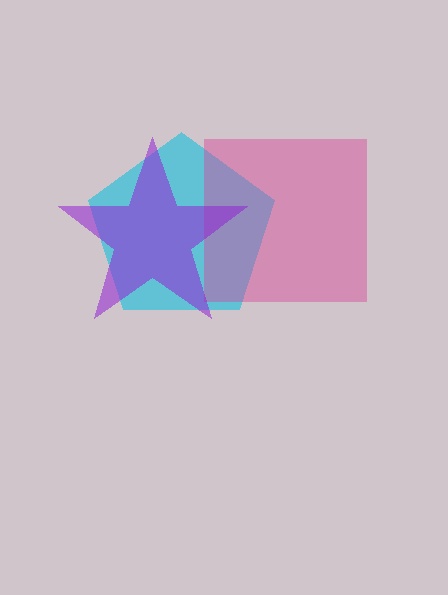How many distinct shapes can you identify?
There are 3 distinct shapes: a cyan pentagon, a magenta square, a purple star.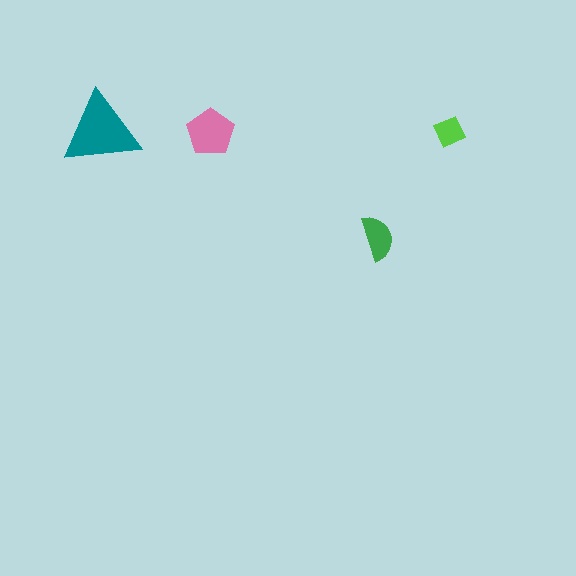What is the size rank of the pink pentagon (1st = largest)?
2nd.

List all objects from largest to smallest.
The teal triangle, the pink pentagon, the green semicircle, the lime diamond.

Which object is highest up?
The teal triangle is topmost.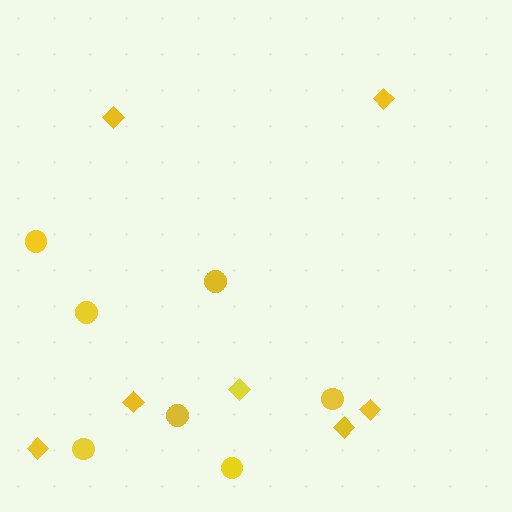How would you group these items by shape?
There are 2 groups: one group of circles (7) and one group of diamonds (7).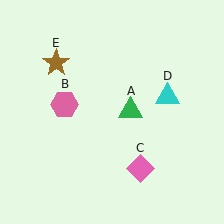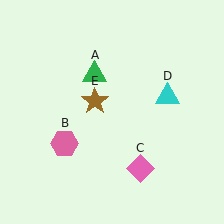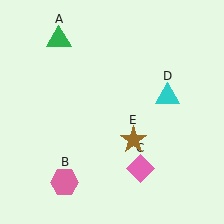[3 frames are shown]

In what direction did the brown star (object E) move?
The brown star (object E) moved down and to the right.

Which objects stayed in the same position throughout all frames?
Pink diamond (object C) and cyan triangle (object D) remained stationary.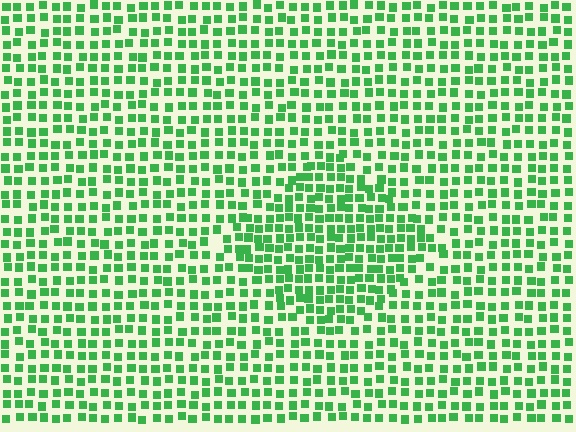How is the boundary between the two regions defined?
The boundary is defined by a change in element density (approximately 1.5x ratio). All elements are the same color, size, and shape.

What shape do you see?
I see a diamond.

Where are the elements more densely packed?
The elements are more densely packed inside the diamond boundary.